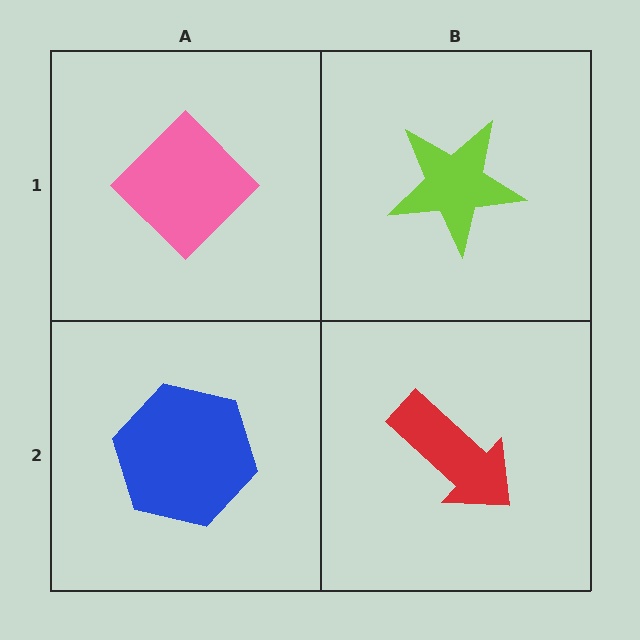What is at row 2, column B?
A red arrow.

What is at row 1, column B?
A lime star.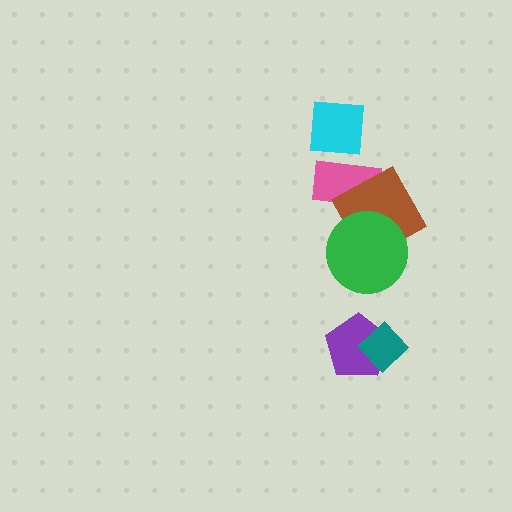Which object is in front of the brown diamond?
The green circle is in front of the brown diamond.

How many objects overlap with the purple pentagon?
1 object overlaps with the purple pentagon.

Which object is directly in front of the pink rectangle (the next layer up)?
The brown diamond is directly in front of the pink rectangle.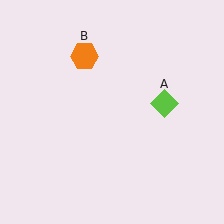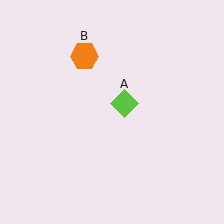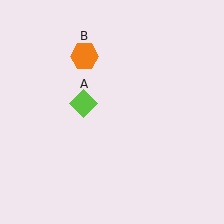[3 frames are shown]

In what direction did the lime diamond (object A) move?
The lime diamond (object A) moved left.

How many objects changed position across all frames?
1 object changed position: lime diamond (object A).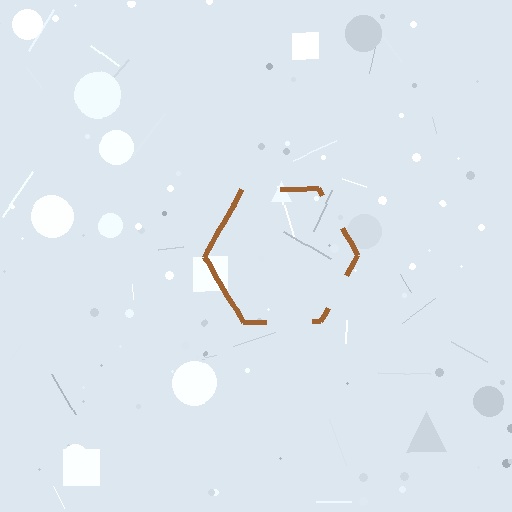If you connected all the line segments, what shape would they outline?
They would outline a hexagon.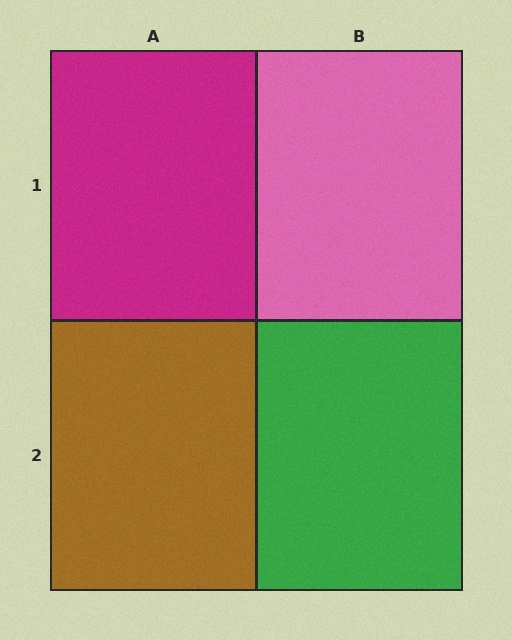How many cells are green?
1 cell is green.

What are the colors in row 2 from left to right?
Brown, green.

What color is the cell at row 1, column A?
Magenta.